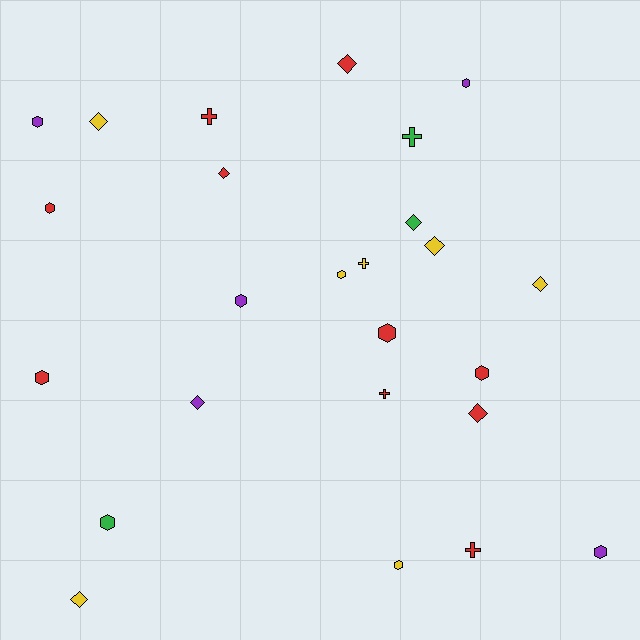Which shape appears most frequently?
Hexagon, with 11 objects.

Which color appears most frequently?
Red, with 10 objects.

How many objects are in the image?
There are 25 objects.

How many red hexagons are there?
There are 4 red hexagons.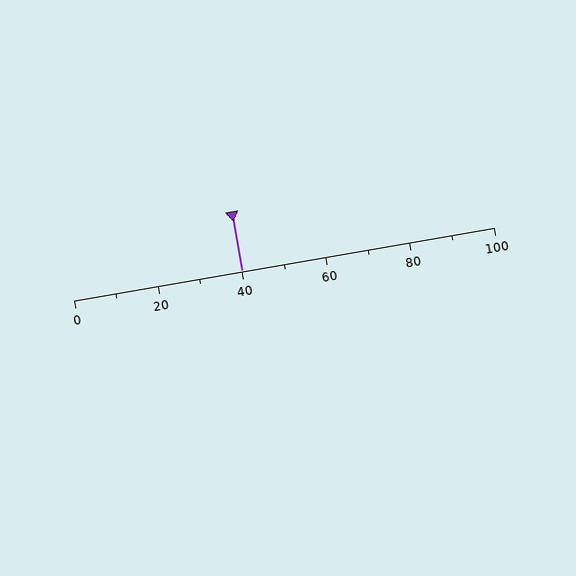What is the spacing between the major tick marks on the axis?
The major ticks are spaced 20 apart.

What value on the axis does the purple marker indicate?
The marker indicates approximately 40.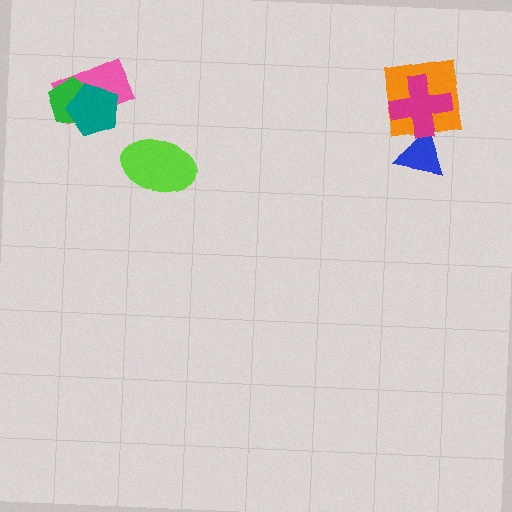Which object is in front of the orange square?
The magenta cross is in front of the orange square.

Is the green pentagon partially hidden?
Yes, it is partially covered by another shape.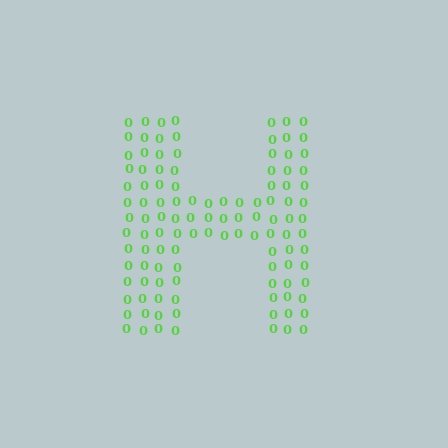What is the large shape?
The large shape is the letter H.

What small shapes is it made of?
It is made of small digit 0's.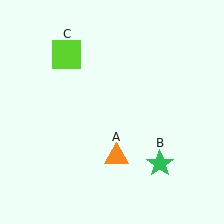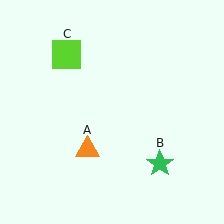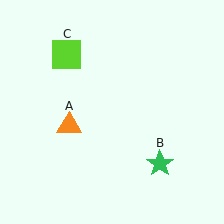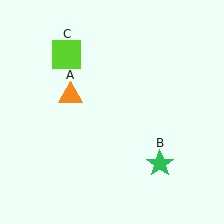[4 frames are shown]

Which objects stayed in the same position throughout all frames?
Green star (object B) and lime square (object C) remained stationary.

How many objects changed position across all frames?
1 object changed position: orange triangle (object A).